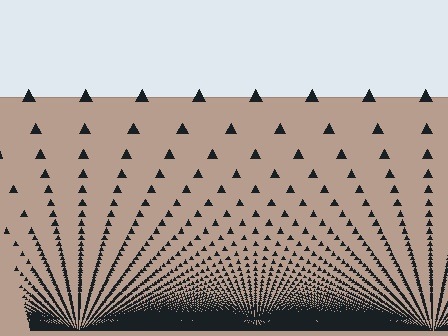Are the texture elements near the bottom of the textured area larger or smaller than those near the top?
Smaller. The gradient is inverted — elements near the bottom are smaller and denser.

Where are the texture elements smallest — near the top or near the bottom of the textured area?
Near the bottom.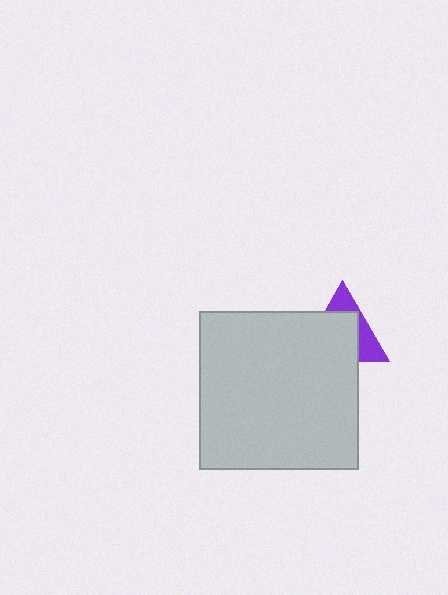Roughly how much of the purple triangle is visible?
A small part of it is visible (roughly 36%).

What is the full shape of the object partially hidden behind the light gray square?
The partially hidden object is a purple triangle.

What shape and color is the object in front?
The object in front is a light gray square.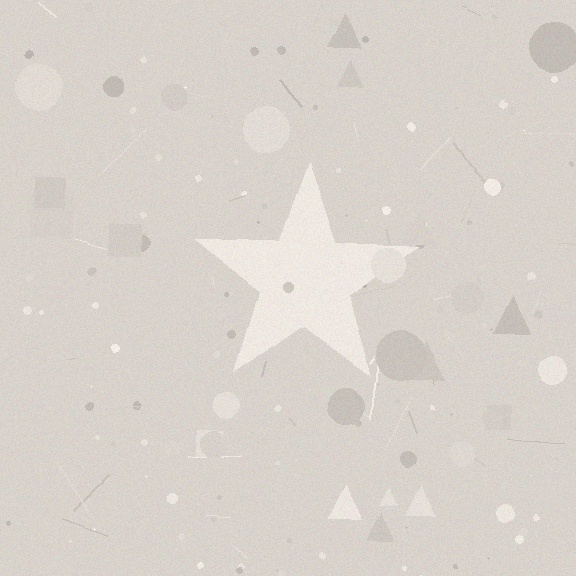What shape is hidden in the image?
A star is hidden in the image.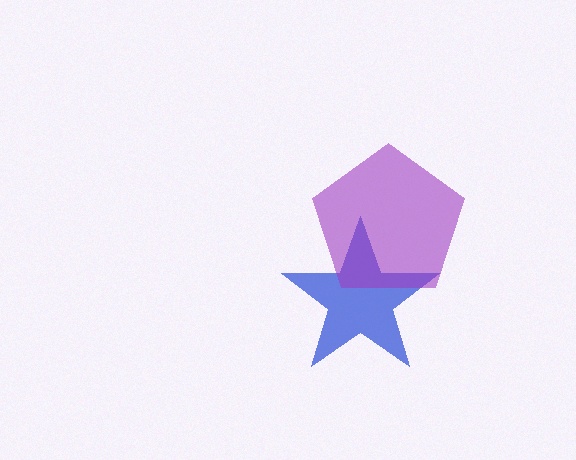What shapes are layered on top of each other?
The layered shapes are: a blue star, a purple pentagon.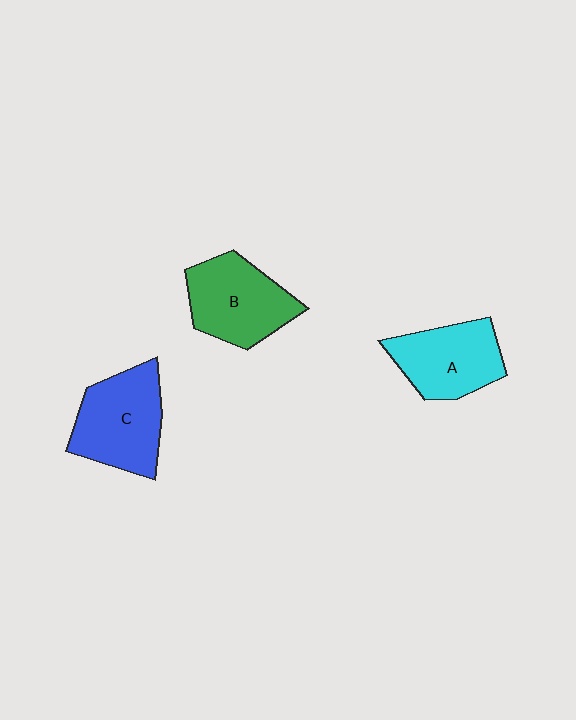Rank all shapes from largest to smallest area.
From largest to smallest: C (blue), B (green), A (cyan).